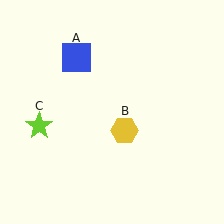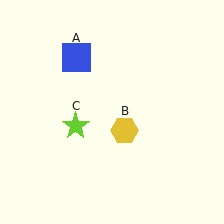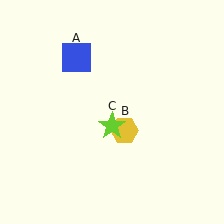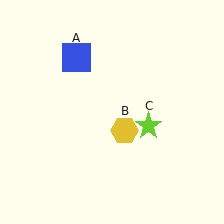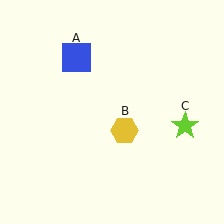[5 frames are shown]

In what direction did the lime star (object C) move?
The lime star (object C) moved right.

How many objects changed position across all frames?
1 object changed position: lime star (object C).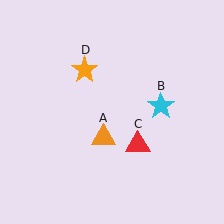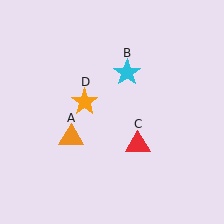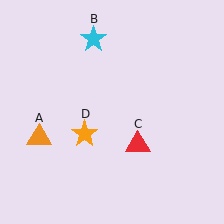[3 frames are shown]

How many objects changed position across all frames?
3 objects changed position: orange triangle (object A), cyan star (object B), orange star (object D).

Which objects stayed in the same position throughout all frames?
Red triangle (object C) remained stationary.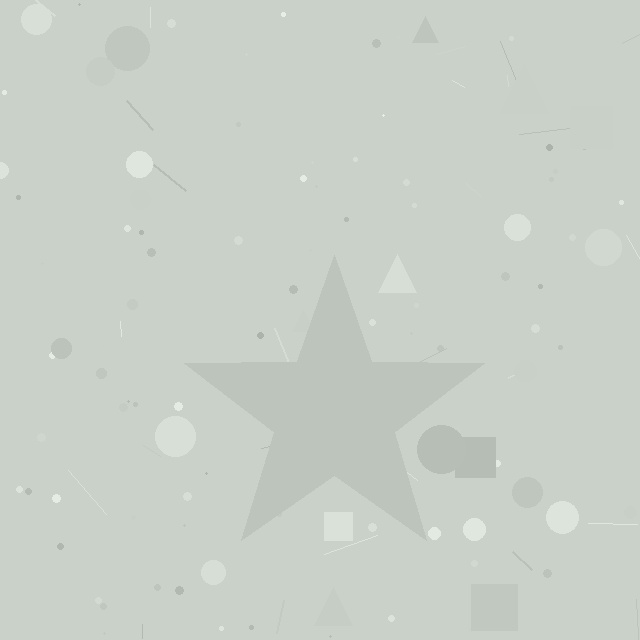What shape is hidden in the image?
A star is hidden in the image.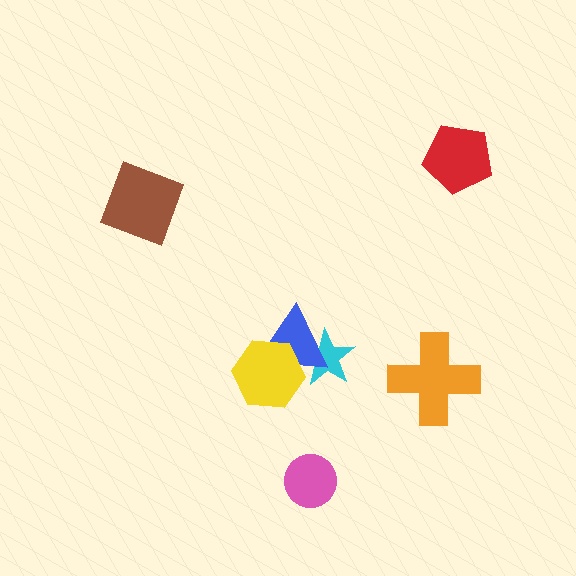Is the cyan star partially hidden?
Yes, it is partially covered by another shape.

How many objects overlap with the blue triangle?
2 objects overlap with the blue triangle.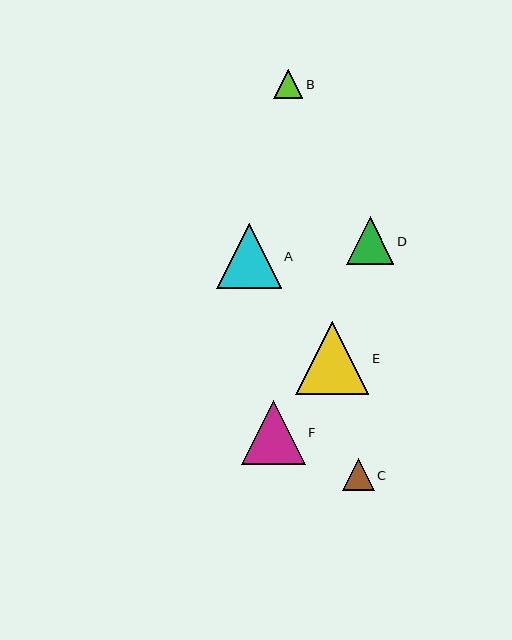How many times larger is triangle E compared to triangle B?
Triangle E is approximately 2.6 times the size of triangle B.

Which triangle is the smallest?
Triangle B is the smallest with a size of approximately 29 pixels.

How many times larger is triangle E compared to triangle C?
Triangle E is approximately 2.3 times the size of triangle C.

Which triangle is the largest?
Triangle E is the largest with a size of approximately 73 pixels.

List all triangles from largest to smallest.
From largest to smallest: E, A, F, D, C, B.